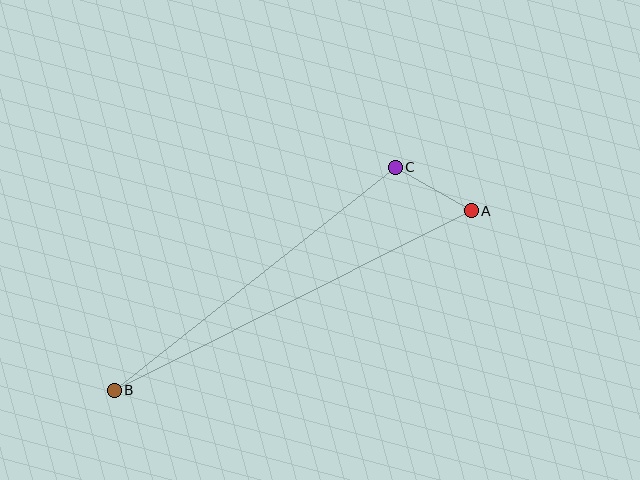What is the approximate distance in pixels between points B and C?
The distance between B and C is approximately 359 pixels.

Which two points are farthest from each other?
Points A and B are farthest from each other.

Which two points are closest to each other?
Points A and C are closest to each other.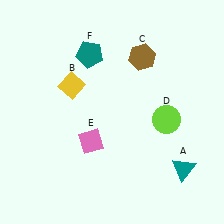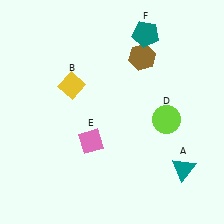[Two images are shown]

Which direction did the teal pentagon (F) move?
The teal pentagon (F) moved right.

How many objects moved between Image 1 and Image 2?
1 object moved between the two images.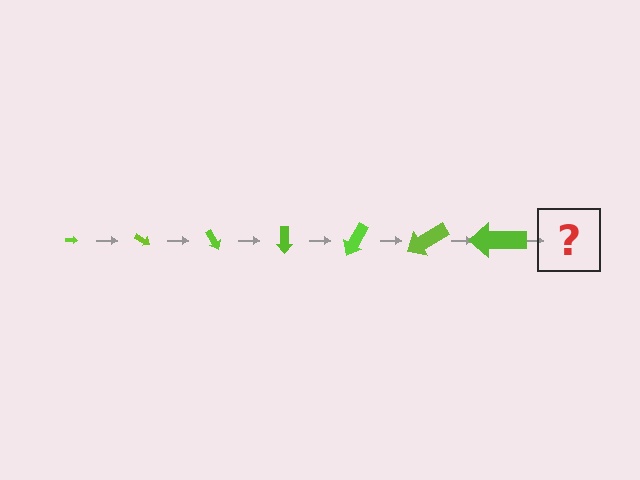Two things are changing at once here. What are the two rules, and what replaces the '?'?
The two rules are that the arrow grows larger each step and it rotates 30 degrees each step. The '?' should be an arrow, larger than the previous one and rotated 210 degrees from the start.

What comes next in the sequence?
The next element should be an arrow, larger than the previous one and rotated 210 degrees from the start.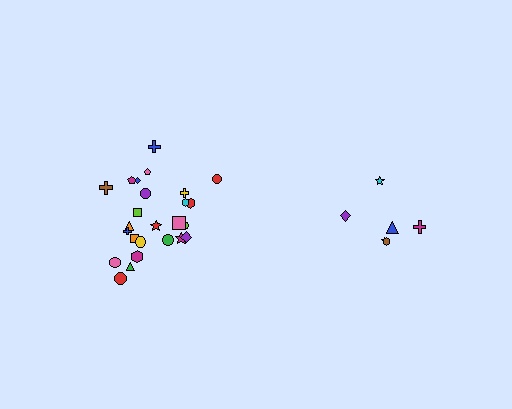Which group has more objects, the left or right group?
The left group.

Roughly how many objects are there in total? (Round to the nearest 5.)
Roughly 30 objects in total.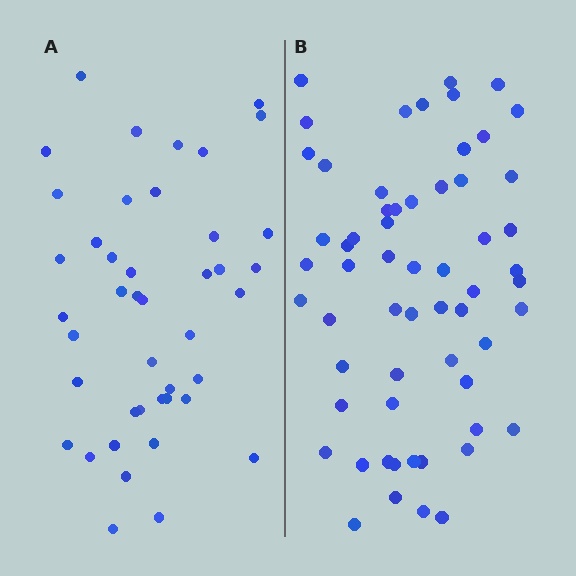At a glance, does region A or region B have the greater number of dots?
Region B (the right region) has more dots.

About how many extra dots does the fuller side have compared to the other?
Region B has approximately 15 more dots than region A.